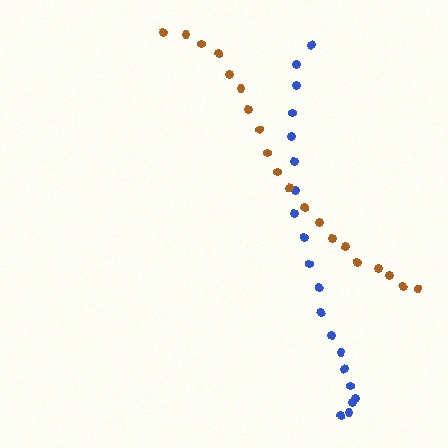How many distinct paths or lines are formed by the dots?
There are 2 distinct paths.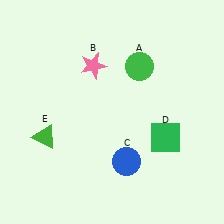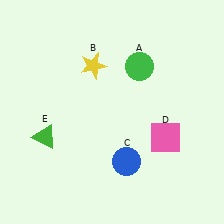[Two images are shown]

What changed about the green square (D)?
In Image 1, D is green. In Image 2, it changed to pink.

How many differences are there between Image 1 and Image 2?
There are 2 differences between the two images.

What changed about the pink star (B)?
In Image 1, B is pink. In Image 2, it changed to yellow.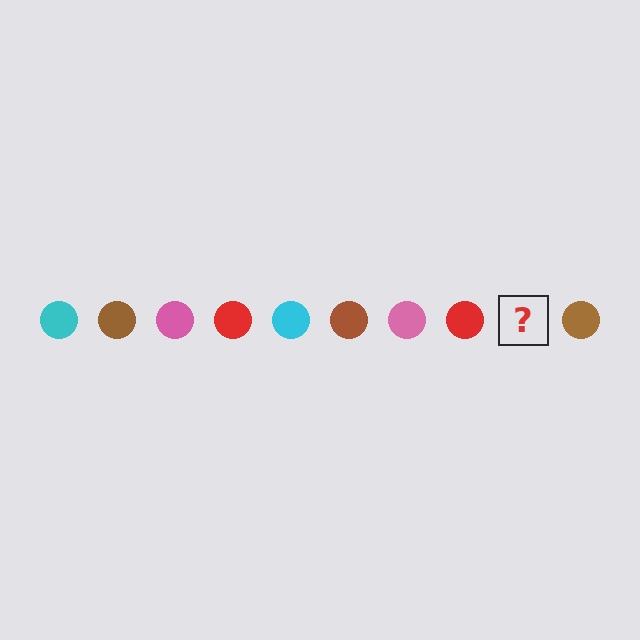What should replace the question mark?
The question mark should be replaced with a cyan circle.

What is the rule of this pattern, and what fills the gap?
The rule is that the pattern cycles through cyan, brown, pink, red circles. The gap should be filled with a cyan circle.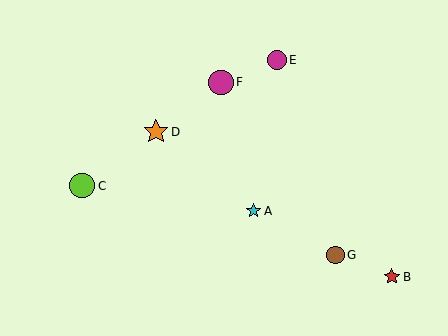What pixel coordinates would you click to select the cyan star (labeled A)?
Click at (254, 211) to select the cyan star A.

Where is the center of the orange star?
The center of the orange star is at (156, 132).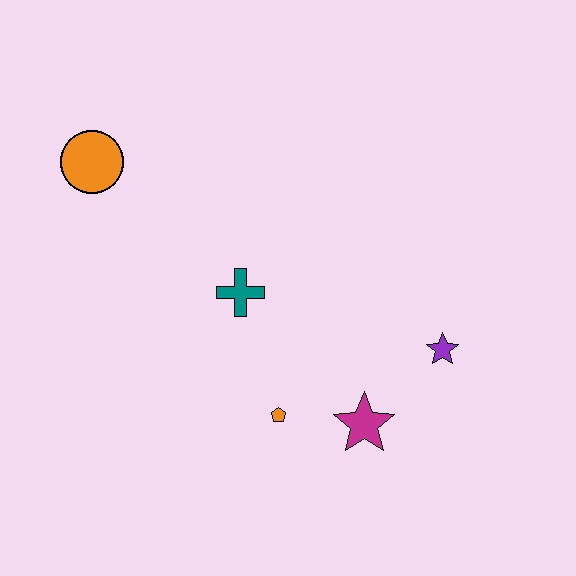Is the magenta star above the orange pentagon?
No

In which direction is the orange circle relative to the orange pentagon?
The orange circle is above the orange pentagon.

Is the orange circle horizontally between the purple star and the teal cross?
No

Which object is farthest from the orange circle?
The purple star is farthest from the orange circle.